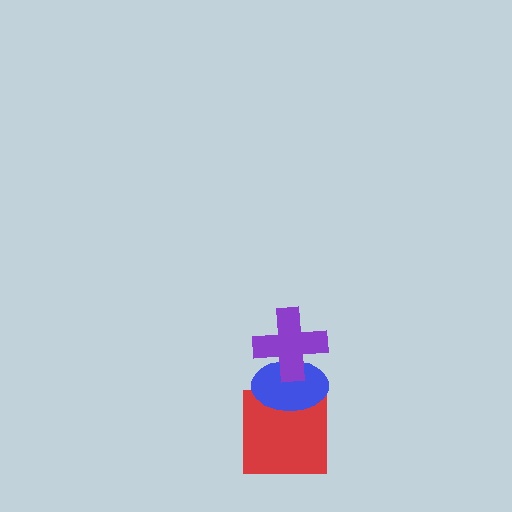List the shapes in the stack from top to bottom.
From top to bottom: the purple cross, the blue ellipse, the red square.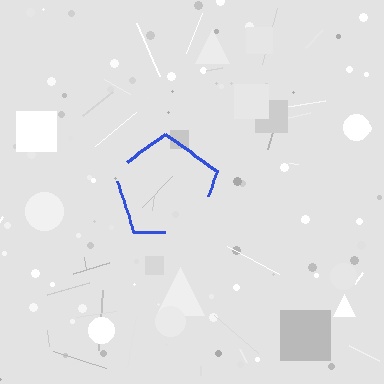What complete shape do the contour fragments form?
The contour fragments form a pentagon.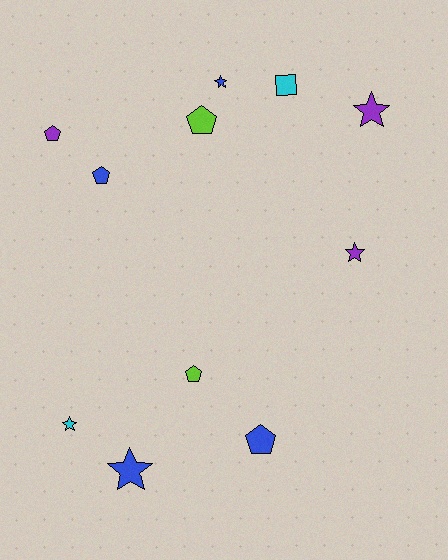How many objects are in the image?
There are 11 objects.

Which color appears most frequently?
Blue, with 4 objects.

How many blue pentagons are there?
There are 2 blue pentagons.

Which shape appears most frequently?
Pentagon, with 5 objects.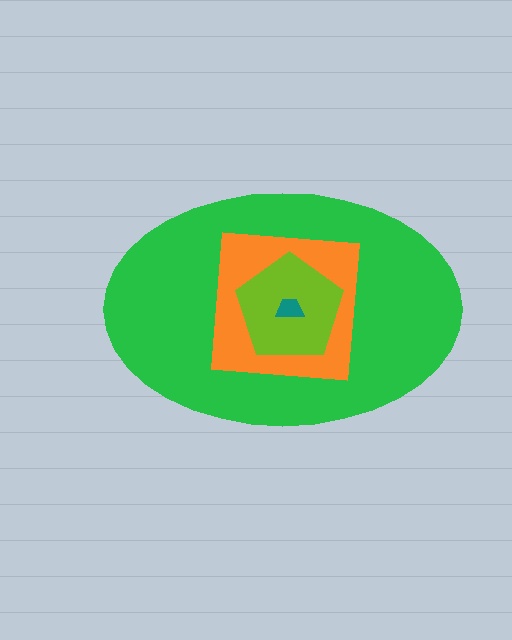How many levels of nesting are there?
4.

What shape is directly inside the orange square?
The lime pentagon.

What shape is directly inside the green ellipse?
The orange square.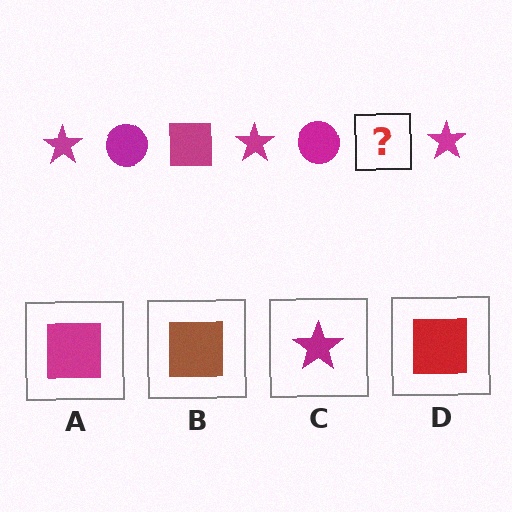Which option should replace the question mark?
Option A.